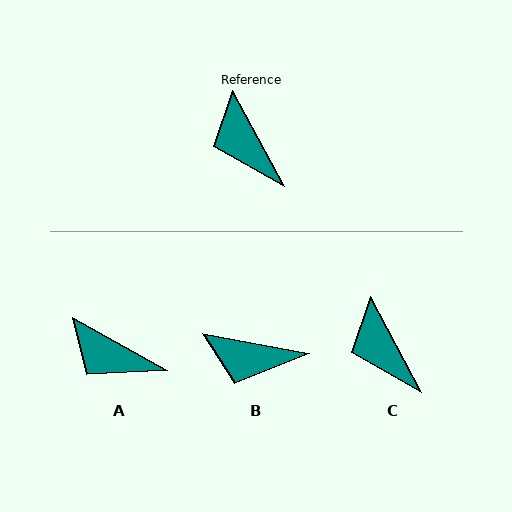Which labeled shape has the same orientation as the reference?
C.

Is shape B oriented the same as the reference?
No, it is off by about 51 degrees.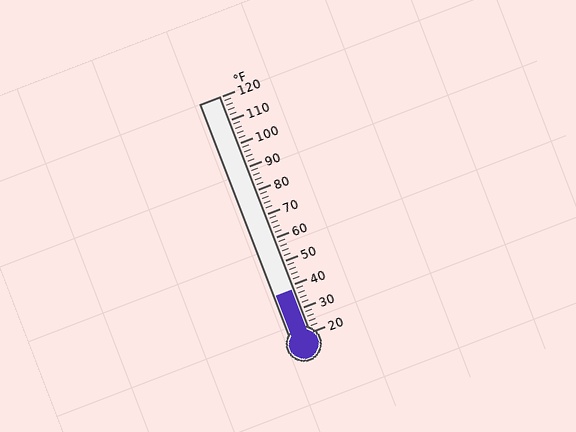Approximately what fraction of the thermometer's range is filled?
The thermometer is filled to approximately 20% of its range.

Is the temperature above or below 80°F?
The temperature is below 80°F.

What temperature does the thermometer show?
The thermometer shows approximately 38°F.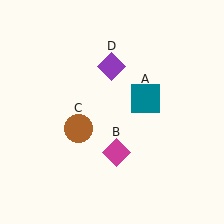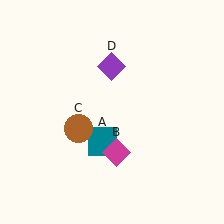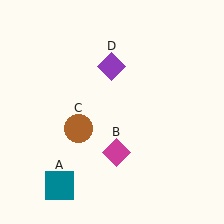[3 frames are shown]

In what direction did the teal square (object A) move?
The teal square (object A) moved down and to the left.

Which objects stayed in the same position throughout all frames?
Magenta diamond (object B) and brown circle (object C) and purple diamond (object D) remained stationary.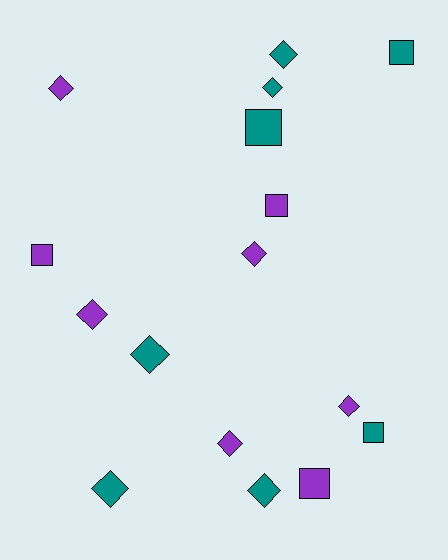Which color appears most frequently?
Purple, with 8 objects.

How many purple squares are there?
There are 3 purple squares.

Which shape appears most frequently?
Diamond, with 10 objects.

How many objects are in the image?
There are 16 objects.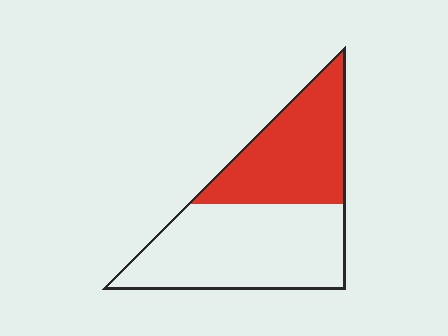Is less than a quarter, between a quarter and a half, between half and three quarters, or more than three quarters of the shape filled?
Between a quarter and a half.